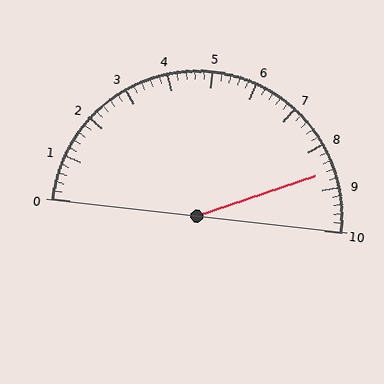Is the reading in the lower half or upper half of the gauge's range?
The reading is in the upper half of the range (0 to 10).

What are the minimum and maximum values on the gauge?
The gauge ranges from 0 to 10.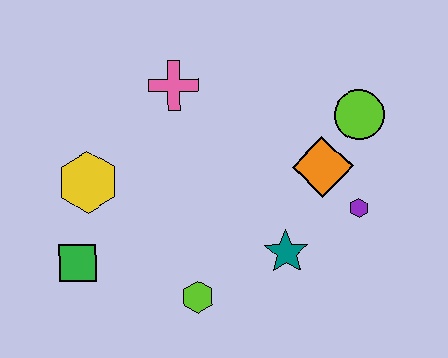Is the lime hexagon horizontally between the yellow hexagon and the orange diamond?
Yes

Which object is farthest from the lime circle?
The green square is farthest from the lime circle.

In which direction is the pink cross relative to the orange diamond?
The pink cross is to the left of the orange diamond.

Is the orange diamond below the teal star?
No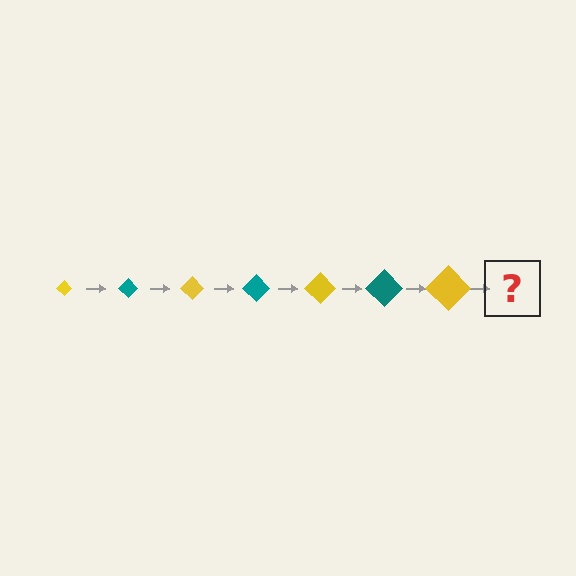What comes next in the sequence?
The next element should be a teal diamond, larger than the previous one.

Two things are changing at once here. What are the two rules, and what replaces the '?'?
The two rules are that the diamond grows larger each step and the color cycles through yellow and teal. The '?' should be a teal diamond, larger than the previous one.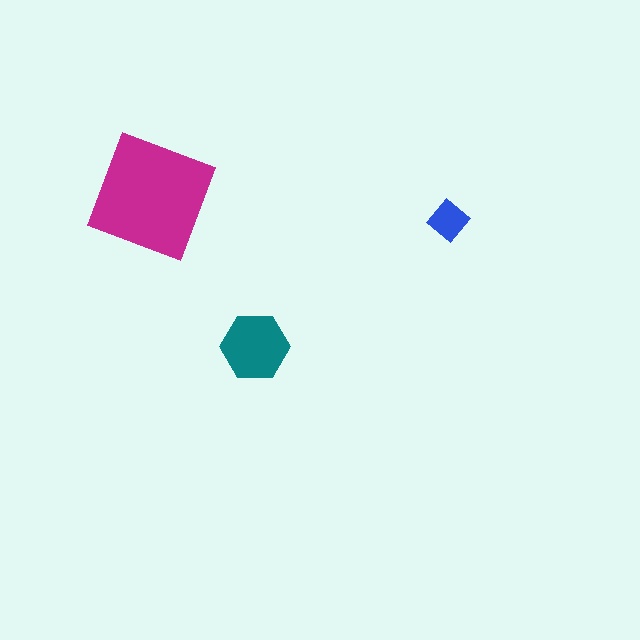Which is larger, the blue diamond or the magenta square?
The magenta square.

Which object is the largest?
The magenta square.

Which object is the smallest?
The blue diamond.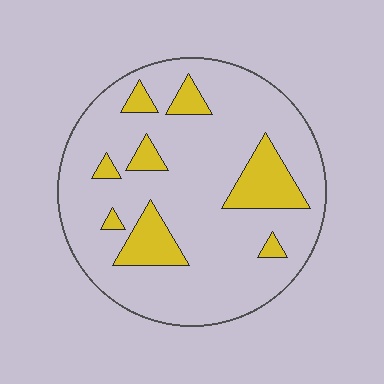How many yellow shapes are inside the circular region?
8.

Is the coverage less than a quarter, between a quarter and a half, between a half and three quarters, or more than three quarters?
Less than a quarter.